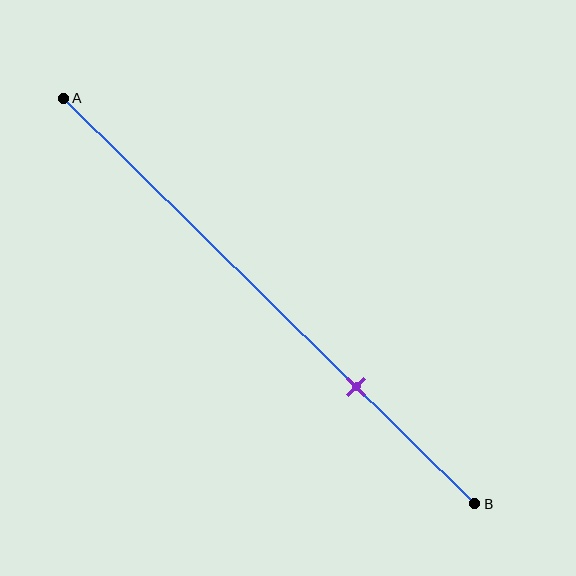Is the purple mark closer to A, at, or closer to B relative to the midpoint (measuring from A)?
The purple mark is closer to point B than the midpoint of segment AB.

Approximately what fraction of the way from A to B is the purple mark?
The purple mark is approximately 70% of the way from A to B.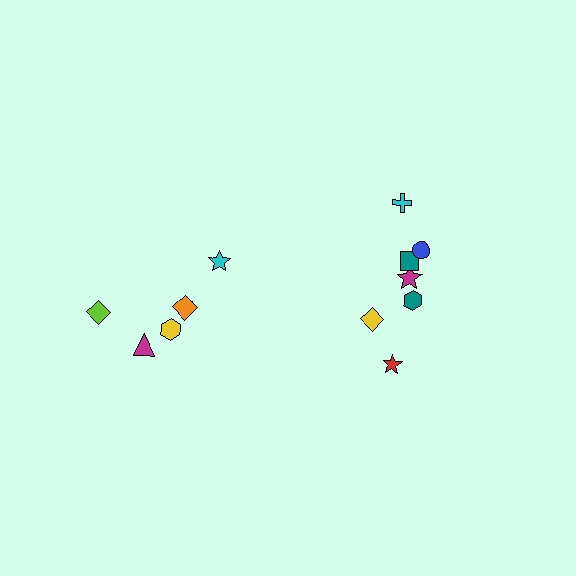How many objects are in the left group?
There are 5 objects.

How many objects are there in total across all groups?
There are 12 objects.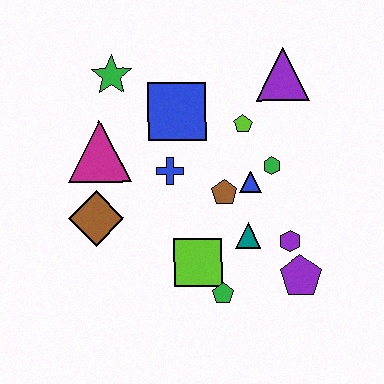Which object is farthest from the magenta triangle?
The purple pentagon is farthest from the magenta triangle.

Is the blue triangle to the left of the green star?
No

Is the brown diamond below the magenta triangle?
Yes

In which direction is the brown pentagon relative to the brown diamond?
The brown pentagon is to the right of the brown diamond.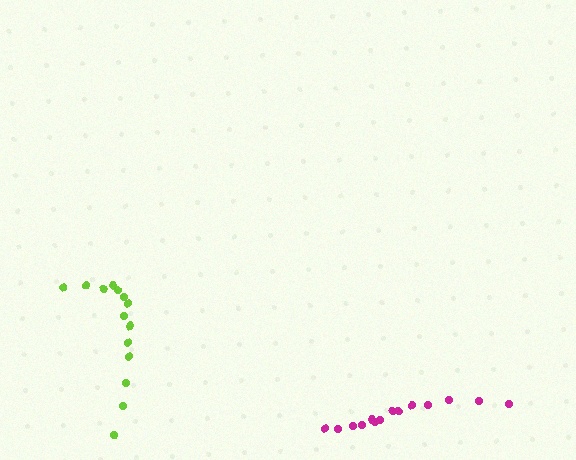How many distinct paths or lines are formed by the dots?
There are 2 distinct paths.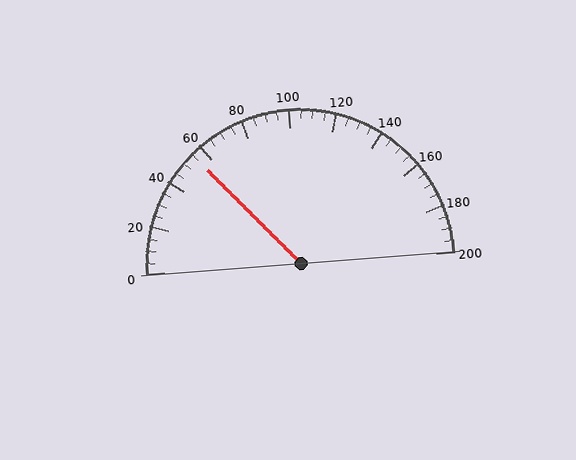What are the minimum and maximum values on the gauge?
The gauge ranges from 0 to 200.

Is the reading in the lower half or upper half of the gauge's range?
The reading is in the lower half of the range (0 to 200).